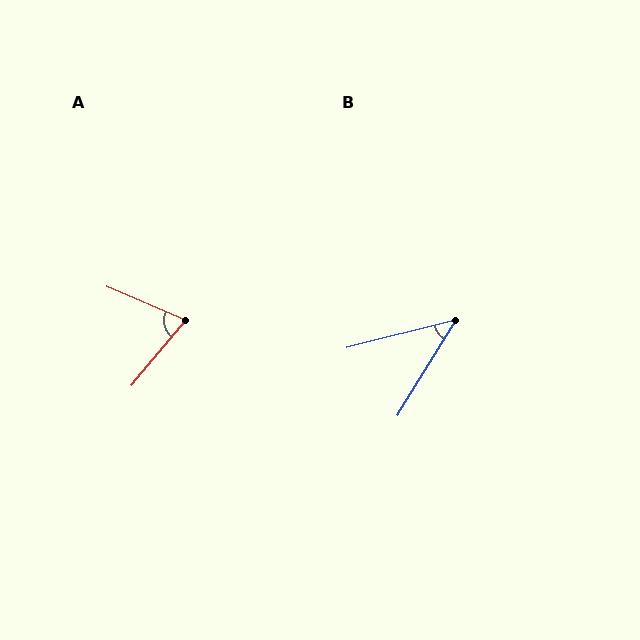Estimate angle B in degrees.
Approximately 44 degrees.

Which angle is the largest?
A, at approximately 73 degrees.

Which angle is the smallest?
B, at approximately 44 degrees.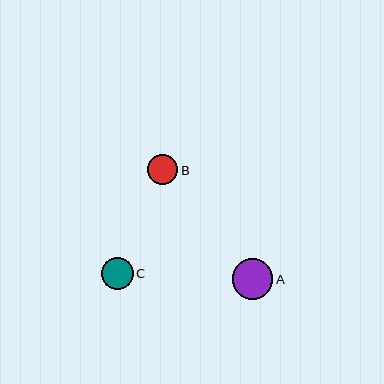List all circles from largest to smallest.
From largest to smallest: A, C, B.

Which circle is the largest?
Circle A is the largest with a size of approximately 41 pixels.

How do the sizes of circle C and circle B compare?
Circle C and circle B are approximately the same size.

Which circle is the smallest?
Circle B is the smallest with a size of approximately 30 pixels.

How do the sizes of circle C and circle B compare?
Circle C and circle B are approximately the same size.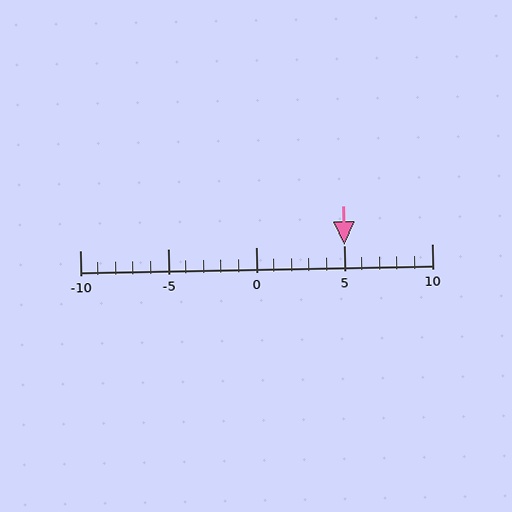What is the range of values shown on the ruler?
The ruler shows values from -10 to 10.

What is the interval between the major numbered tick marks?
The major tick marks are spaced 5 units apart.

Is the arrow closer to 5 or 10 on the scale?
The arrow is closer to 5.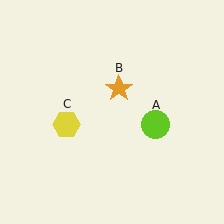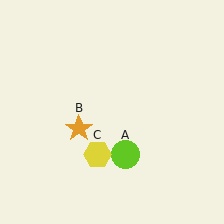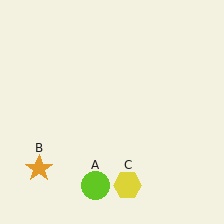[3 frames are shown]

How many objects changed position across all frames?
3 objects changed position: lime circle (object A), orange star (object B), yellow hexagon (object C).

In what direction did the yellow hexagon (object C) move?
The yellow hexagon (object C) moved down and to the right.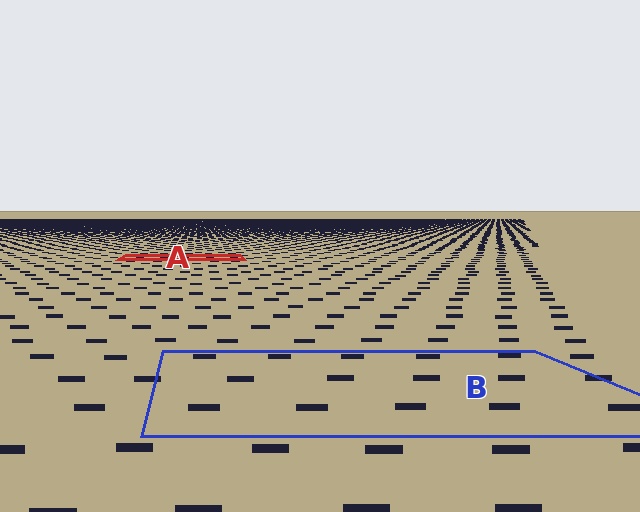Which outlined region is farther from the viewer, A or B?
Region A is farther from the viewer — the texture elements inside it appear smaller and more densely packed.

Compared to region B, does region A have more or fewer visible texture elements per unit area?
Region A has more texture elements per unit area — they are packed more densely because it is farther away.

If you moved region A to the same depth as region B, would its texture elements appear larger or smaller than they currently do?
They would appear larger. At a closer depth, the same texture elements are projected at a bigger on-screen size.